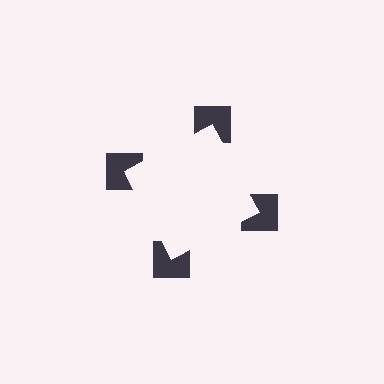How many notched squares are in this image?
There are 4 — one at each vertex of the illusory square.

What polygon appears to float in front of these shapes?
An illusory square — its edges are inferred from the aligned wedge cuts in the notched squares, not physically drawn.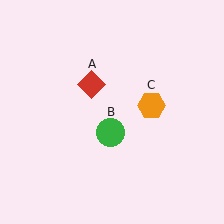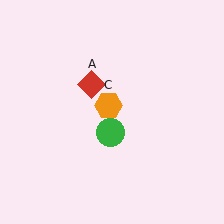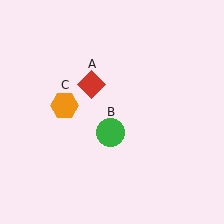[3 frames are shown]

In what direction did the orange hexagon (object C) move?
The orange hexagon (object C) moved left.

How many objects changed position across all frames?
1 object changed position: orange hexagon (object C).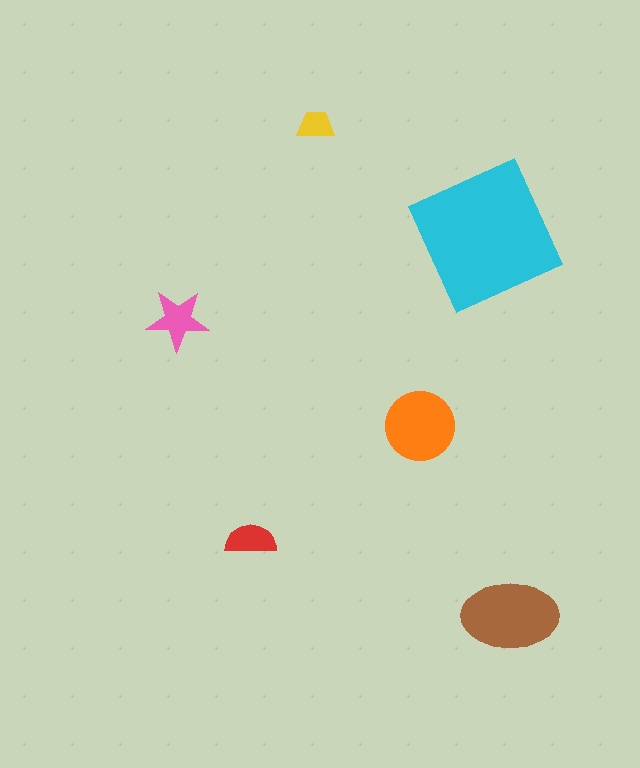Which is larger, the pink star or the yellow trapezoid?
The pink star.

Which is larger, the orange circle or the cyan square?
The cyan square.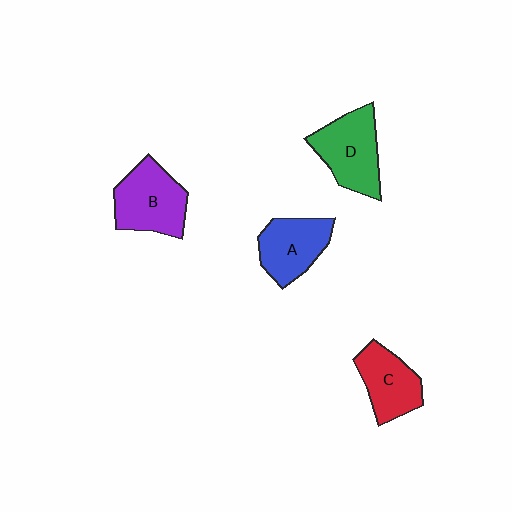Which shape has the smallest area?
Shape C (red).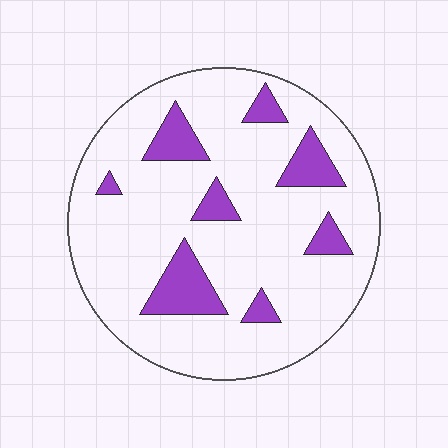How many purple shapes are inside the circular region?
8.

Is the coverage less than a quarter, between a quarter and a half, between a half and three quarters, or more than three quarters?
Less than a quarter.